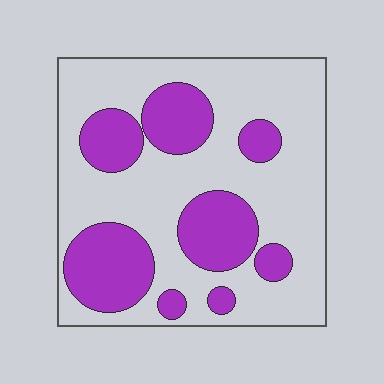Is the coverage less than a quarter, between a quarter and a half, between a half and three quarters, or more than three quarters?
Between a quarter and a half.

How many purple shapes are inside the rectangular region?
8.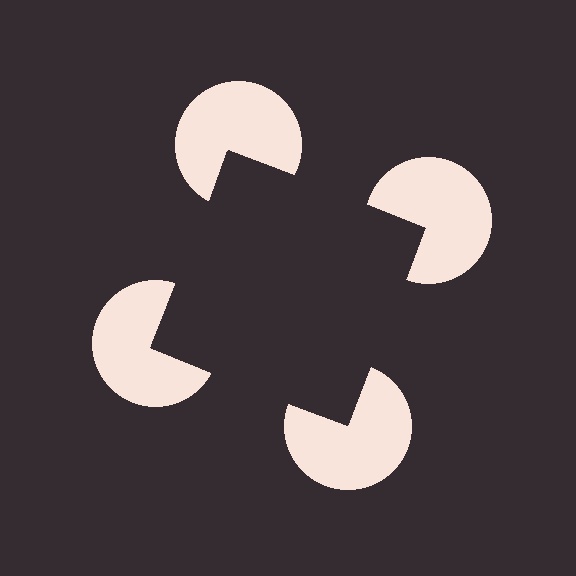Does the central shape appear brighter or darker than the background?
It typically appears slightly darker than the background, even though no actual brightness change is drawn.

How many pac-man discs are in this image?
There are 4 — one at each vertex of the illusory square.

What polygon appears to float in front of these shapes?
An illusory square — its edges are inferred from the aligned wedge cuts in the pac-man discs, not physically drawn.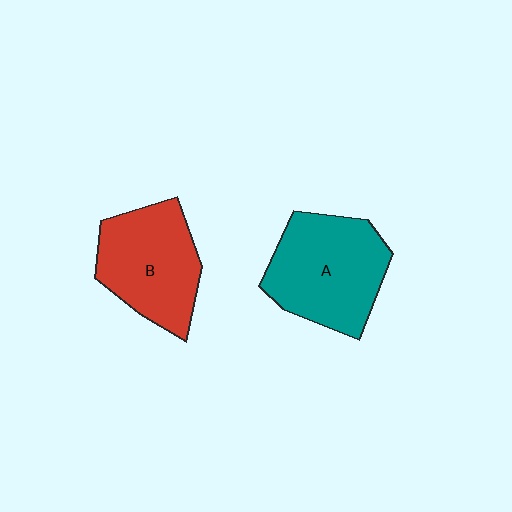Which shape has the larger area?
Shape A (teal).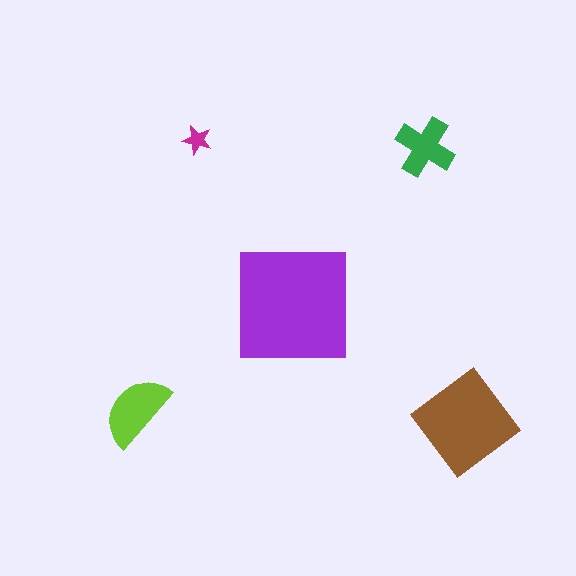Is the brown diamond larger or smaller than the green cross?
Larger.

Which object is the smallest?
The magenta star.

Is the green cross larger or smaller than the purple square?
Smaller.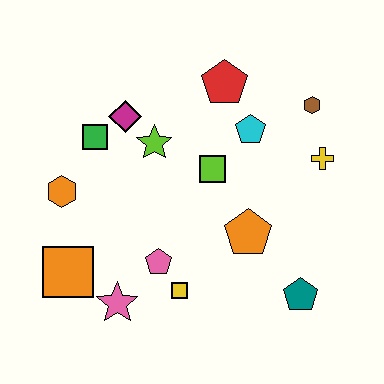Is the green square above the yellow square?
Yes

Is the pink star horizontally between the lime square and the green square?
Yes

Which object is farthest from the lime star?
The teal pentagon is farthest from the lime star.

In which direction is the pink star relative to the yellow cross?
The pink star is to the left of the yellow cross.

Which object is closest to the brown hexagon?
The yellow cross is closest to the brown hexagon.